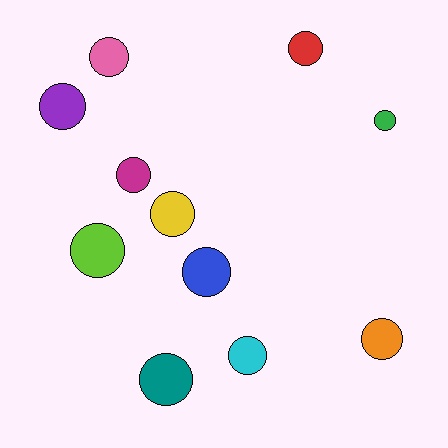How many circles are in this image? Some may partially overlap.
There are 11 circles.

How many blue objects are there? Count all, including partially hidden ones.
There is 1 blue object.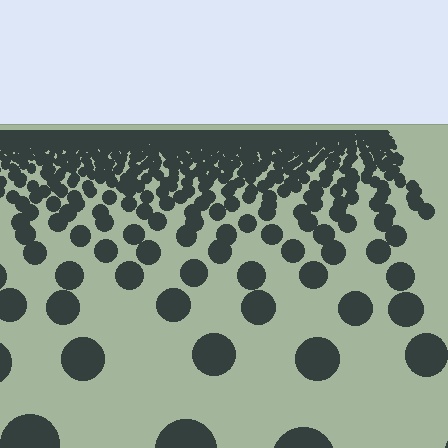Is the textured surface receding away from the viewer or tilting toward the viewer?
The surface is receding away from the viewer. Texture elements get smaller and denser toward the top.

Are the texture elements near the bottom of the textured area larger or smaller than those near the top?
Larger. Near the bottom, elements are closer to the viewer and appear at a bigger on-screen size.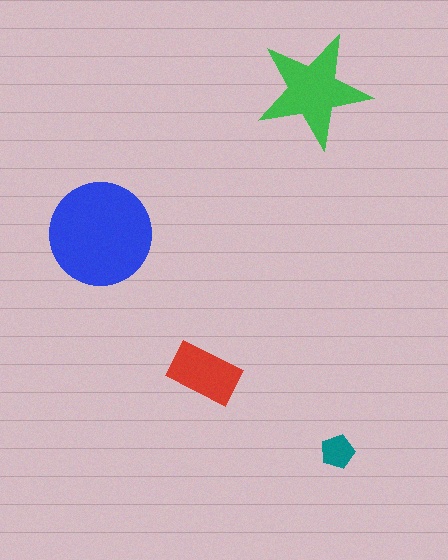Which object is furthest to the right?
The teal pentagon is rightmost.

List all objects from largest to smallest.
The blue circle, the green star, the red rectangle, the teal pentagon.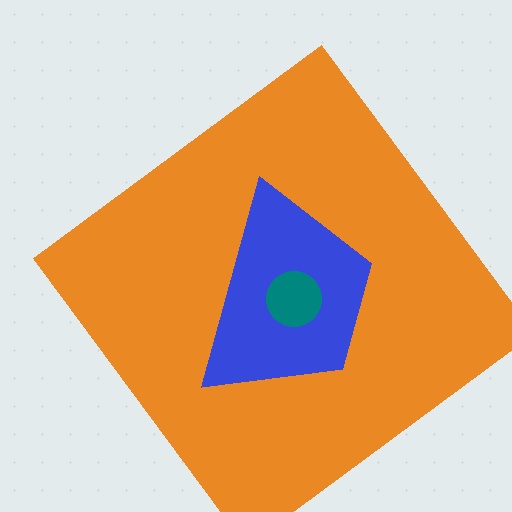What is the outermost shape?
The orange diamond.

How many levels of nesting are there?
3.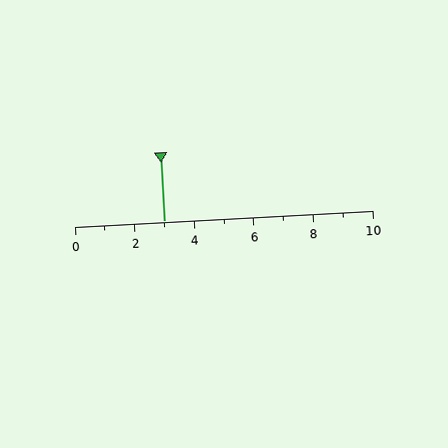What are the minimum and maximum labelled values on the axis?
The axis runs from 0 to 10.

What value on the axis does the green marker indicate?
The marker indicates approximately 3.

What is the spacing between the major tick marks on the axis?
The major ticks are spaced 2 apart.